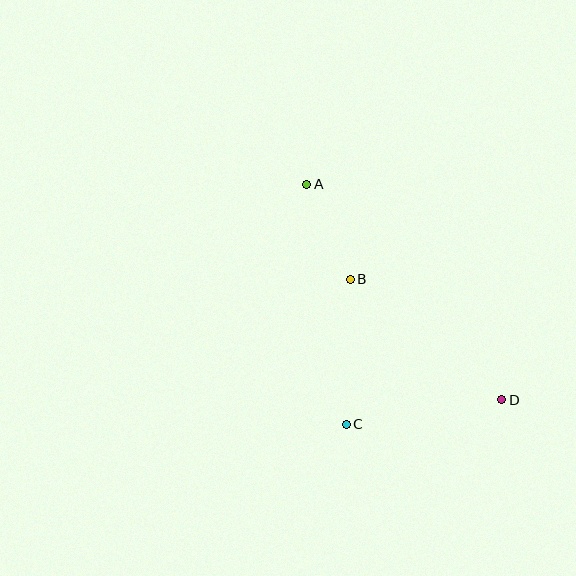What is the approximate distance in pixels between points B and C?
The distance between B and C is approximately 145 pixels.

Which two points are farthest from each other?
Points A and D are farthest from each other.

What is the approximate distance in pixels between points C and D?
The distance between C and D is approximately 157 pixels.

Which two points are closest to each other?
Points A and B are closest to each other.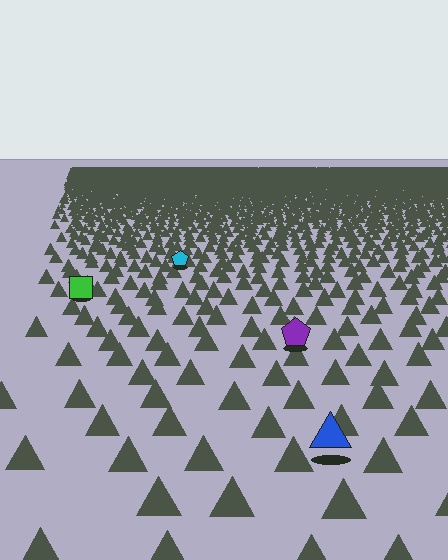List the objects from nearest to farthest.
From nearest to farthest: the blue triangle, the purple pentagon, the green square, the cyan pentagon.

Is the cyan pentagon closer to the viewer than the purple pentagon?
No. The purple pentagon is closer — you can tell from the texture gradient: the ground texture is coarser near it.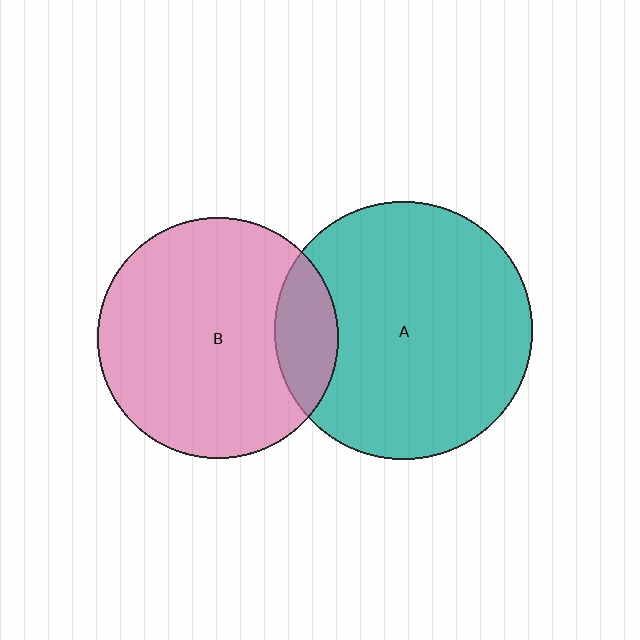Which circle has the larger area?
Circle A (teal).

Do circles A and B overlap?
Yes.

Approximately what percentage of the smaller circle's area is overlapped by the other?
Approximately 15%.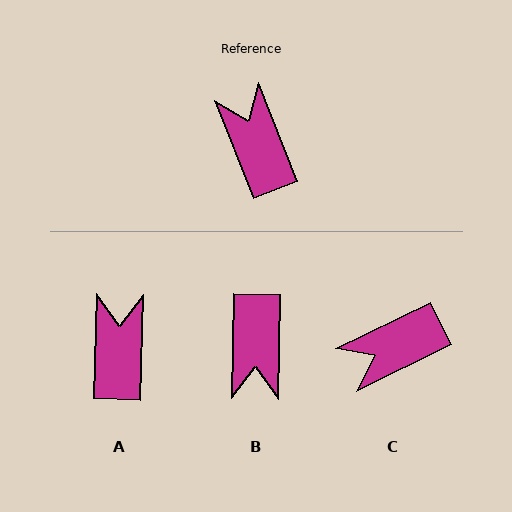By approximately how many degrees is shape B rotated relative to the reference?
Approximately 157 degrees counter-clockwise.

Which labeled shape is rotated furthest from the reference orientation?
B, about 157 degrees away.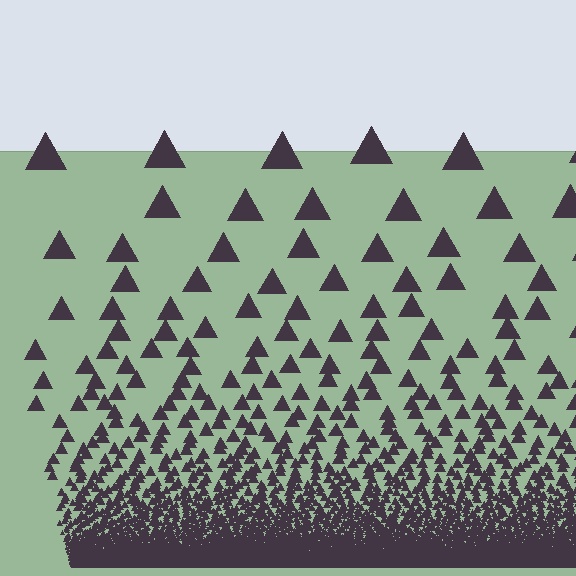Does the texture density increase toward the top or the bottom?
Density increases toward the bottom.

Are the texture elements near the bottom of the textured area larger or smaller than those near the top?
Smaller. The gradient is inverted — elements near the bottom are smaller and denser.